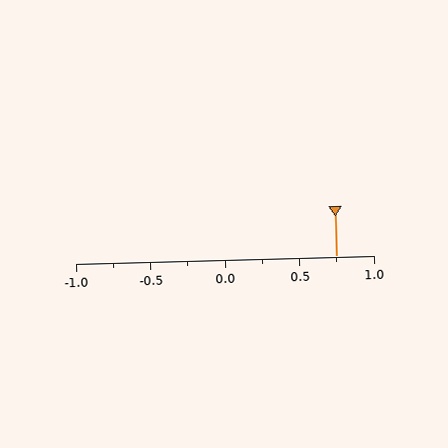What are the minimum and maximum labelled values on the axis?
The axis runs from -1.0 to 1.0.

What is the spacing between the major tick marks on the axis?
The major ticks are spaced 0.5 apart.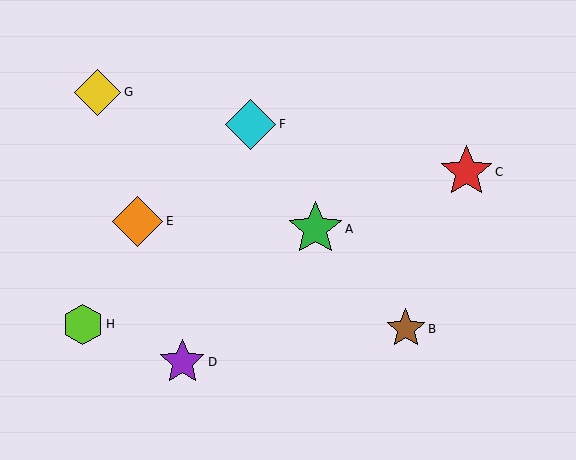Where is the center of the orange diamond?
The center of the orange diamond is at (138, 221).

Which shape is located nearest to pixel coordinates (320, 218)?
The green star (labeled A) at (315, 229) is nearest to that location.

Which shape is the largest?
The green star (labeled A) is the largest.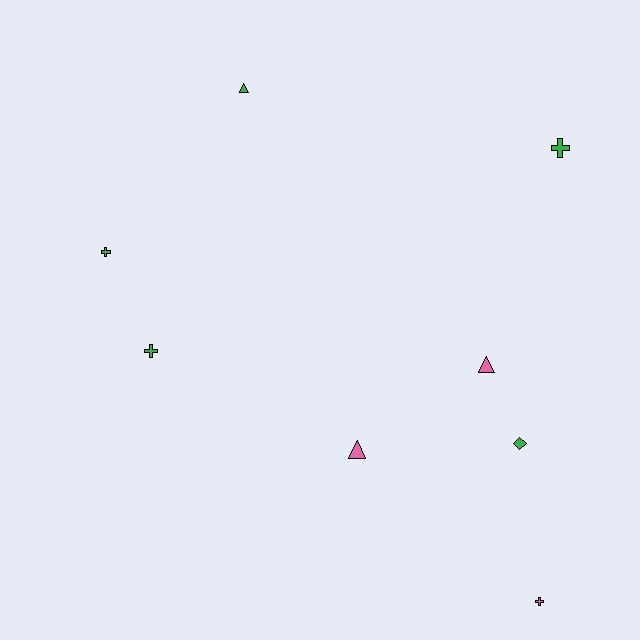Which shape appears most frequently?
Cross, with 4 objects.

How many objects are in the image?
There are 8 objects.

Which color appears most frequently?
Green, with 5 objects.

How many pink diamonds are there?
There are no pink diamonds.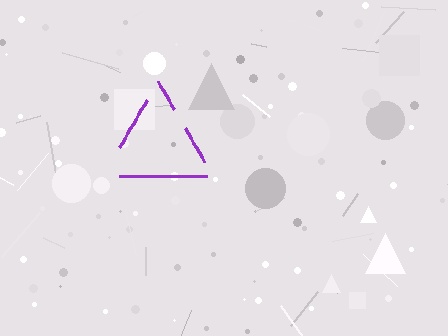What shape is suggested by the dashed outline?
The dashed outline suggests a triangle.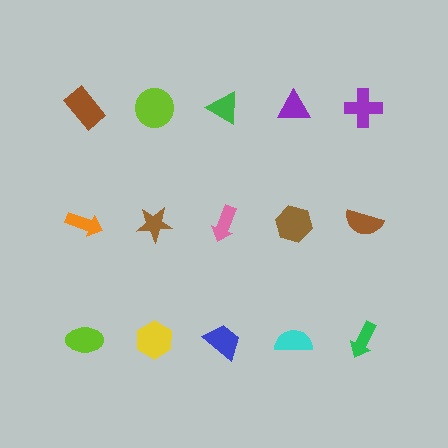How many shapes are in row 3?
5 shapes.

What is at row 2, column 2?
A brown star.